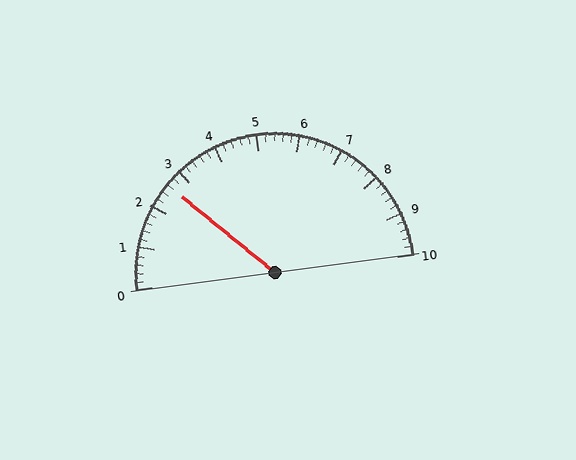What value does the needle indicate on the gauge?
The needle indicates approximately 2.6.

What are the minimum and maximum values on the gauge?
The gauge ranges from 0 to 10.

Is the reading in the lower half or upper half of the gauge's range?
The reading is in the lower half of the range (0 to 10).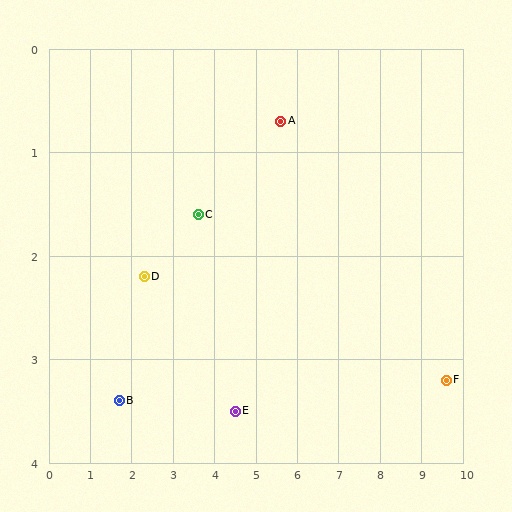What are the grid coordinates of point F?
Point F is at approximately (9.6, 3.2).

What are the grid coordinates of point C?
Point C is at approximately (3.6, 1.6).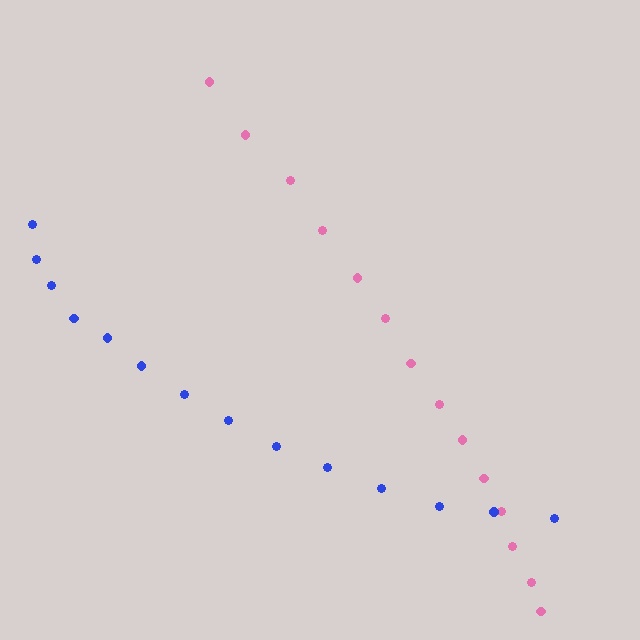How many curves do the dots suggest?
There are 2 distinct paths.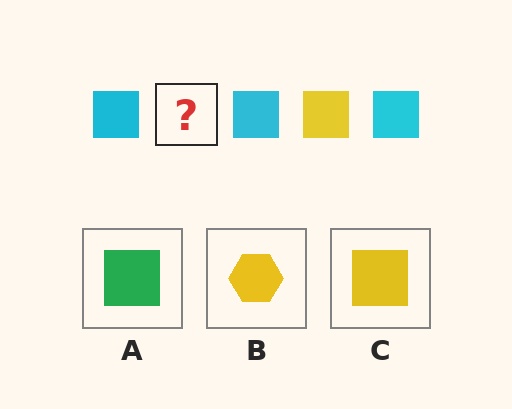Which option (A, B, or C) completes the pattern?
C.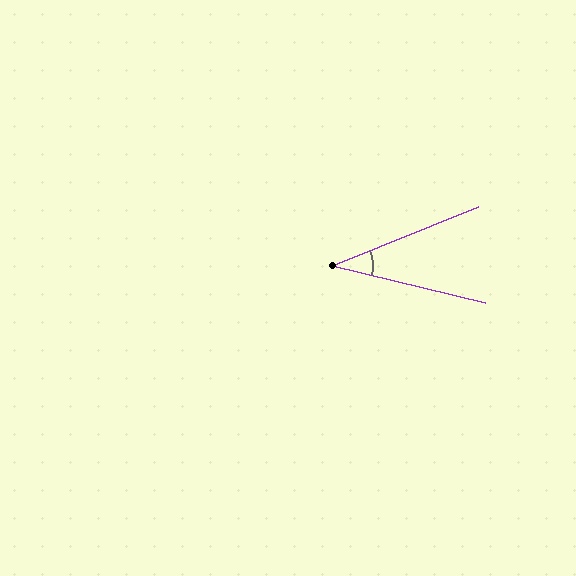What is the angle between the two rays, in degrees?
Approximately 36 degrees.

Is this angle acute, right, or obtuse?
It is acute.